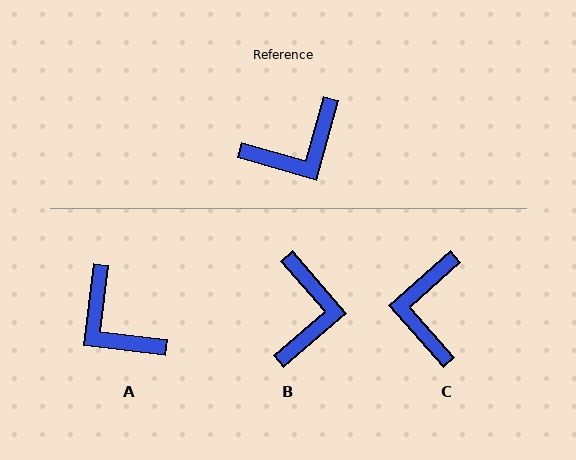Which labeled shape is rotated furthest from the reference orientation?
C, about 123 degrees away.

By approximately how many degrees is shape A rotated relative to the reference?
Approximately 81 degrees clockwise.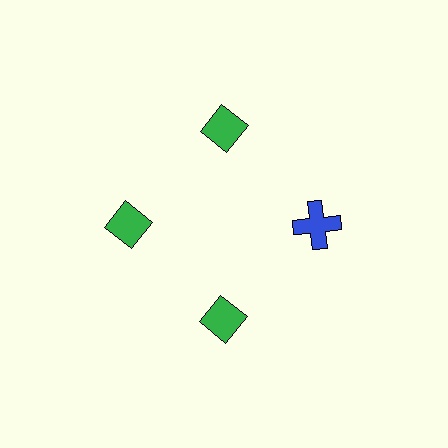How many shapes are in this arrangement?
There are 4 shapes arranged in a ring pattern.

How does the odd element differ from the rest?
It differs in both color (blue instead of green) and shape (cross instead of diamond).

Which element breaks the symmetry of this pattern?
The blue cross at roughly the 3 o'clock position breaks the symmetry. All other shapes are green diamonds.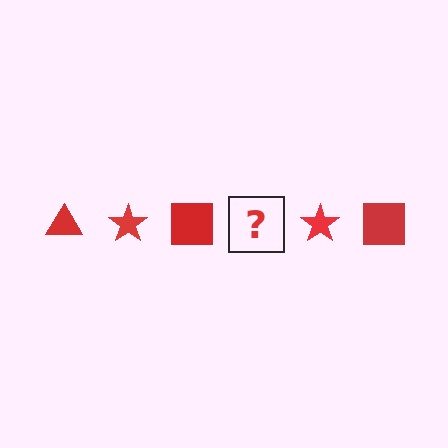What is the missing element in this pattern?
The missing element is a red triangle.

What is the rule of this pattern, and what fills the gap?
The rule is that the pattern cycles through triangle, star, square shapes in red. The gap should be filled with a red triangle.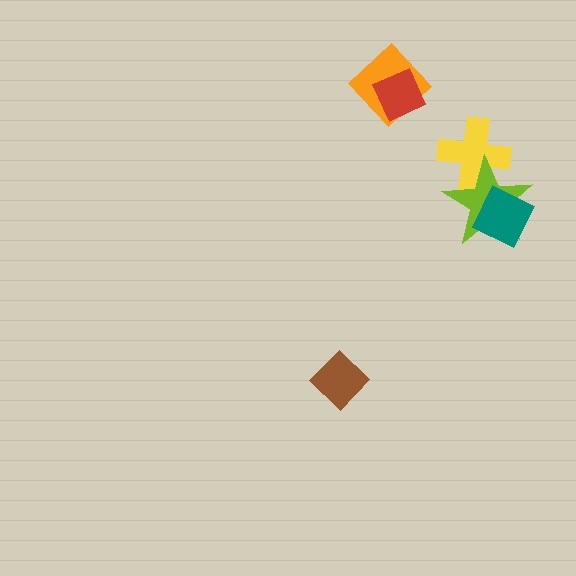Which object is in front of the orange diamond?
The red diamond is in front of the orange diamond.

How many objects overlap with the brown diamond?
0 objects overlap with the brown diamond.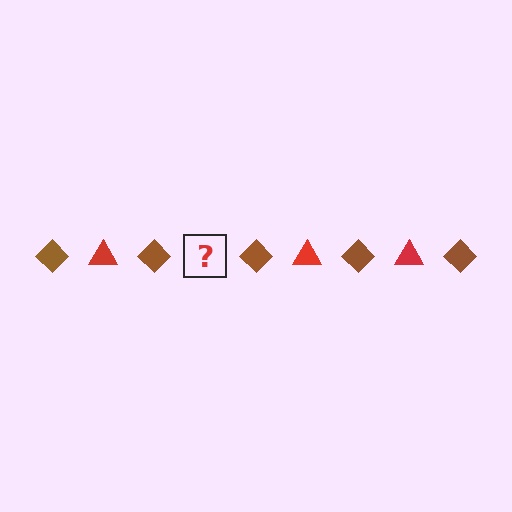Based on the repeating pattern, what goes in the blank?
The blank should be a red triangle.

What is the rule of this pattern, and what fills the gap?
The rule is that the pattern alternates between brown diamond and red triangle. The gap should be filled with a red triangle.